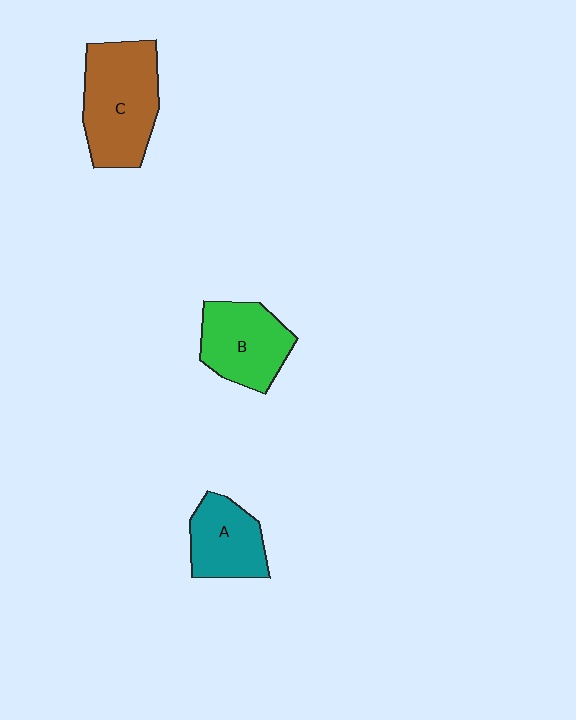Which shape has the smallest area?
Shape A (teal).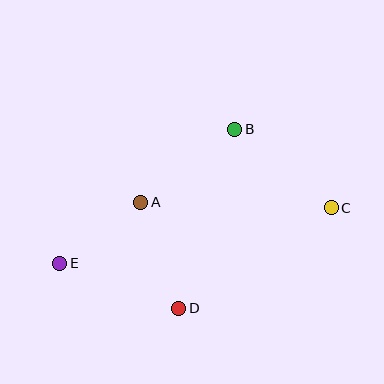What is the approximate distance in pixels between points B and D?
The distance between B and D is approximately 187 pixels.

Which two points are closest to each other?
Points A and E are closest to each other.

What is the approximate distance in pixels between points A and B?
The distance between A and B is approximately 119 pixels.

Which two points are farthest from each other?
Points C and E are farthest from each other.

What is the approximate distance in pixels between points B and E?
The distance between B and E is approximately 220 pixels.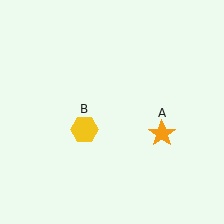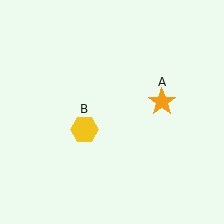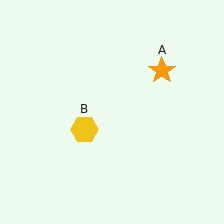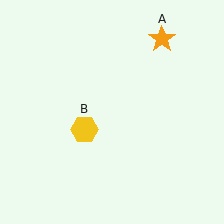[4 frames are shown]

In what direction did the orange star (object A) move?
The orange star (object A) moved up.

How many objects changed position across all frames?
1 object changed position: orange star (object A).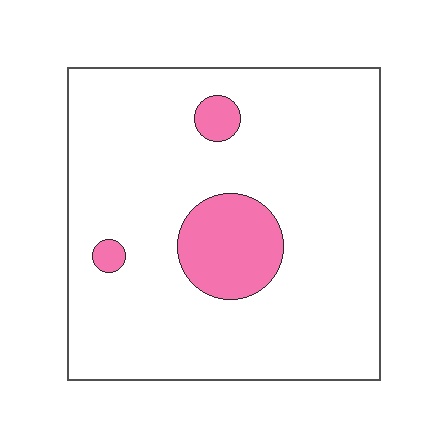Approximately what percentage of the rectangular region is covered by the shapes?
Approximately 10%.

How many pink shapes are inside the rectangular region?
3.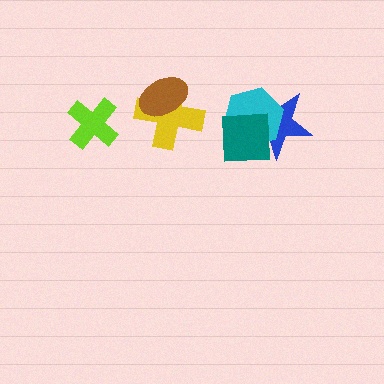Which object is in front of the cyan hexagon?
The teal square is in front of the cyan hexagon.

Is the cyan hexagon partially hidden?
Yes, it is partially covered by another shape.